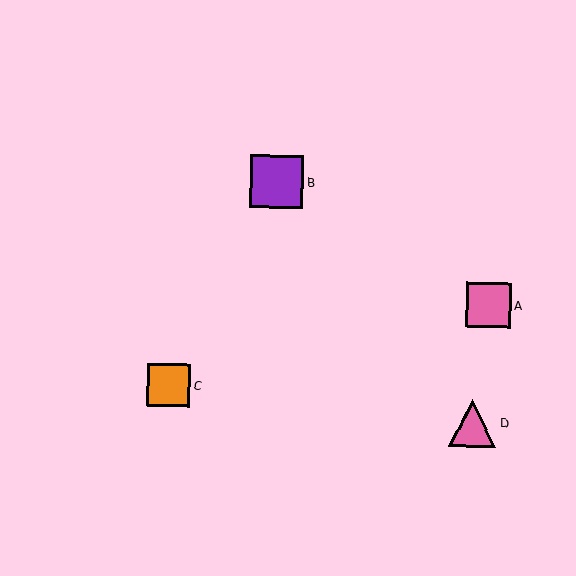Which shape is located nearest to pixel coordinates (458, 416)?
The pink triangle (labeled D) at (473, 423) is nearest to that location.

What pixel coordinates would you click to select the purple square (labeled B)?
Click at (277, 182) to select the purple square B.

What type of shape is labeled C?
Shape C is an orange square.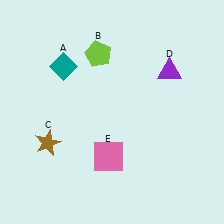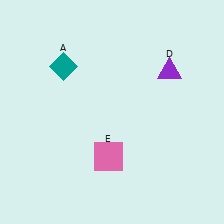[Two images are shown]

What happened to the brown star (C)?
The brown star (C) was removed in Image 2. It was in the bottom-left area of Image 1.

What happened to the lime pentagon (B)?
The lime pentagon (B) was removed in Image 2. It was in the top-left area of Image 1.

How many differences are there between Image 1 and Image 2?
There are 2 differences between the two images.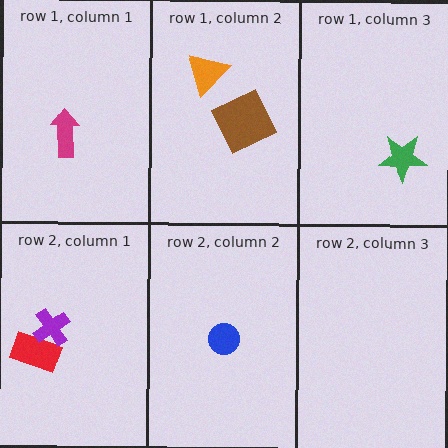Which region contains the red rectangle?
The row 2, column 1 region.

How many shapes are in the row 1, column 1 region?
1.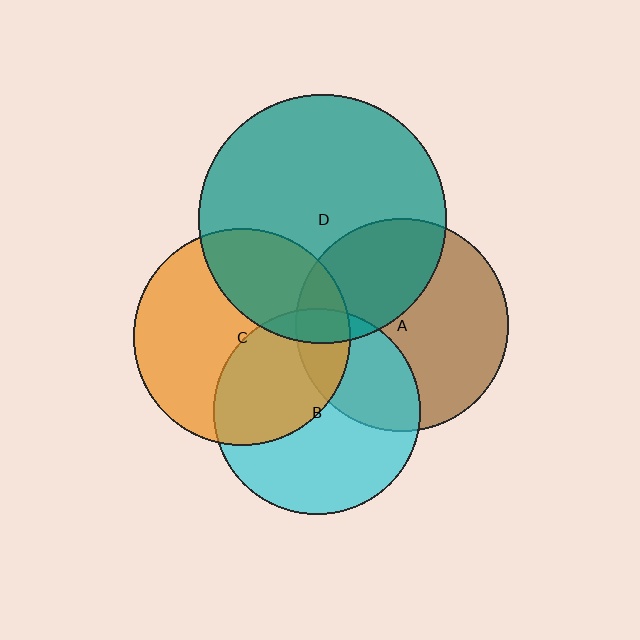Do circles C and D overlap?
Yes.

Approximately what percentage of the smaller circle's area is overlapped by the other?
Approximately 30%.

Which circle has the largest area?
Circle D (teal).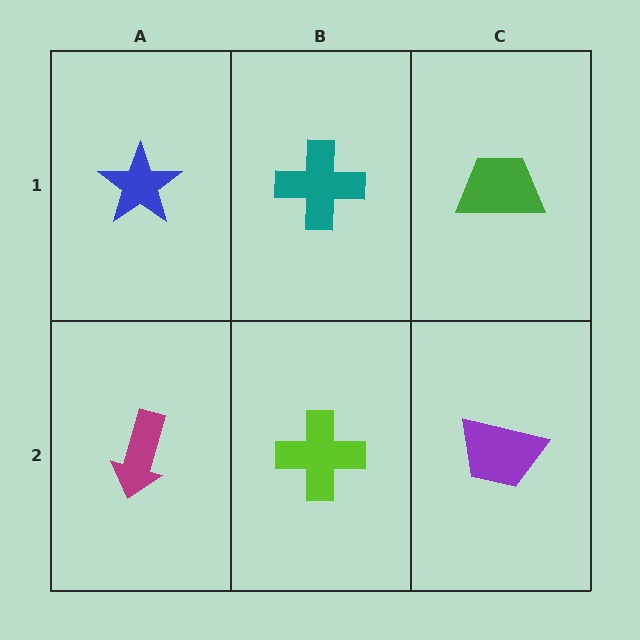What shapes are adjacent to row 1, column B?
A lime cross (row 2, column B), a blue star (row 1, column A), a green trapezoid (row 1, column C).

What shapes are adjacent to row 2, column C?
A green trapezoid (row 1, column C), a lime cross (row 2, column B).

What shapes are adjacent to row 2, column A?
A blue star (row 1, column A), a lime cross (row 2, column B).